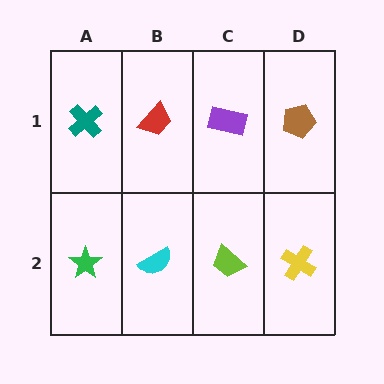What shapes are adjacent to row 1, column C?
A lime trapezoid (row 2, column C), a red trapezoid (row 1, column B), a brown pentagon (row 1, column D).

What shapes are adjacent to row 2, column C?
A purple rectangle (row 1, column C), a cyan semicircle (row 2, column B), a yellow cross (row 2, column D).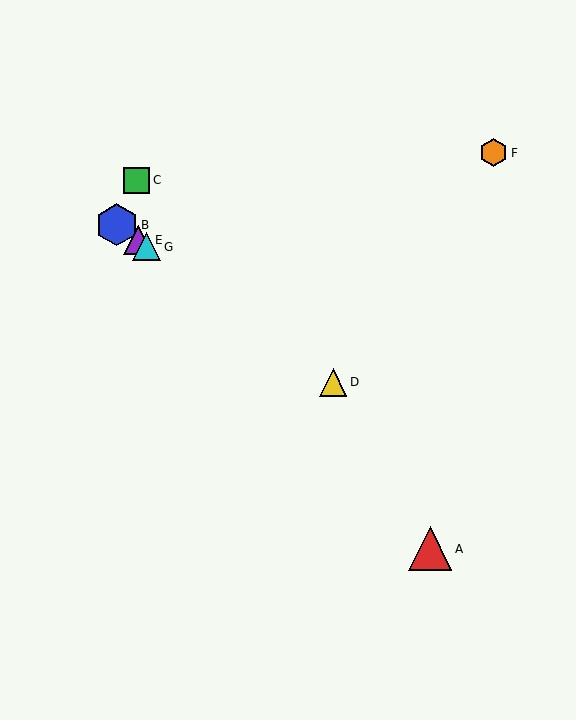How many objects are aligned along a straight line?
4 objects (B, D, E, G) are aligned along a straight line.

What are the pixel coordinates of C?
Object C is at (137, 180).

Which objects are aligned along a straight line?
Objects B, D, E, G are aligned along a straight line.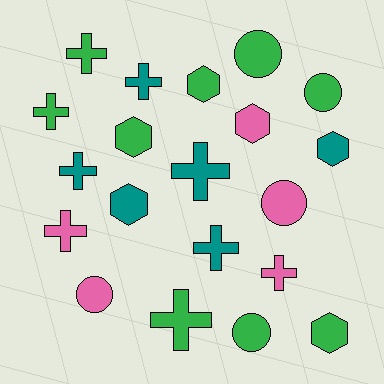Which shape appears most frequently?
Cross, with 9 objects.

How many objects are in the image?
There are 20 objects.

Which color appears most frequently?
Green, with 9 objects.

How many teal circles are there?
There are no teal circles.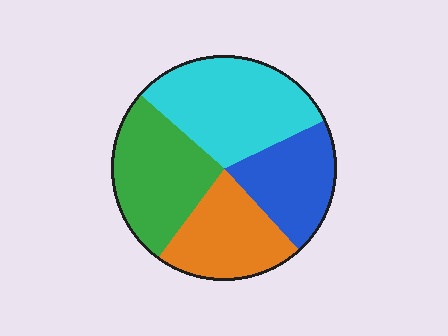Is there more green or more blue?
Green.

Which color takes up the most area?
Cyan, at roughly 30%.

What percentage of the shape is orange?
Orange covers around 20% of the shape.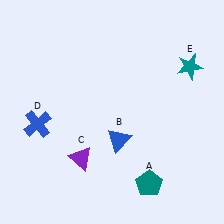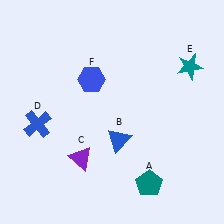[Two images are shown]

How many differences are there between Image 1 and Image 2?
There is 1 difference between the two images.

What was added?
A blue hexagon (F) was added in Image 2.